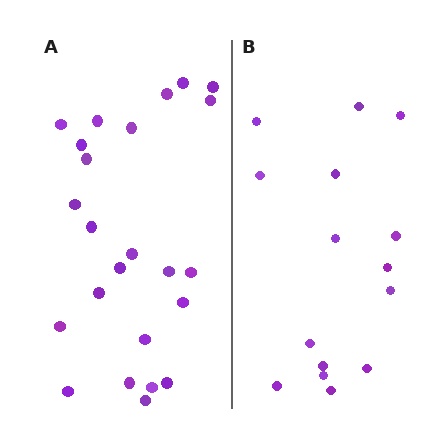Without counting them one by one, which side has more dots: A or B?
Region A (the left region) has more dots.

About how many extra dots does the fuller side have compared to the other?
Region A has roughly 8 or so more dots than region B.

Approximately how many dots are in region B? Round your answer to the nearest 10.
About 20 dots. (The exact count is 15, which rounds to 20.)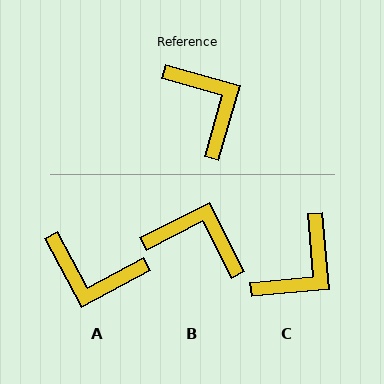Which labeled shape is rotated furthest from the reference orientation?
A, about 136 degrees away.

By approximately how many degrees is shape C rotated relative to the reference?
Approximately 69 degrees clockwise.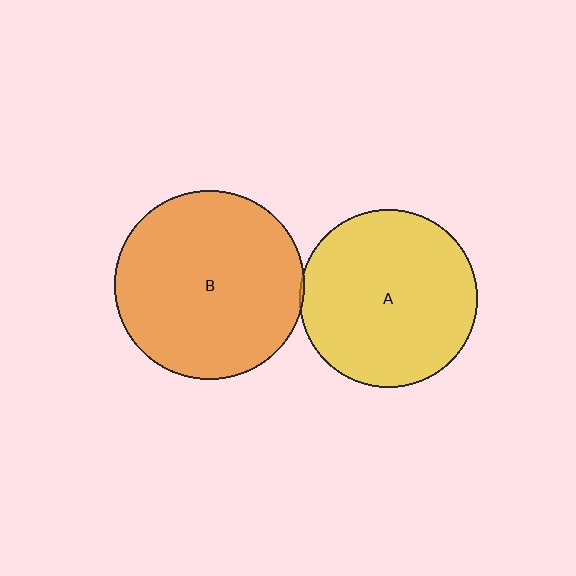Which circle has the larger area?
Circle B (orange).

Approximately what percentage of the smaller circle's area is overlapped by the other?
Approximately 5%.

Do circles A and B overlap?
Yes.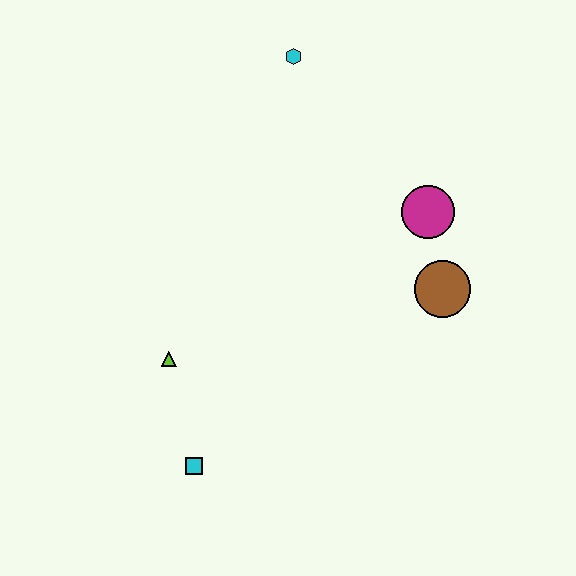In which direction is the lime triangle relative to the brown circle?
The lime triangle is to the left of the brown circle.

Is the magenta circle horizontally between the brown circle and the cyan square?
Yes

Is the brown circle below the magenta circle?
Yes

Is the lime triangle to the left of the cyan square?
Yes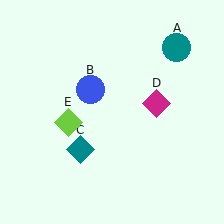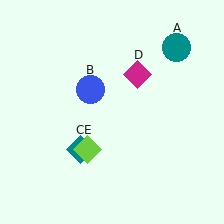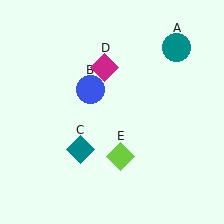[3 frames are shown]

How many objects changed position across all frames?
2 objects changed position: magenta diamond (object D), lime diamond (object E).